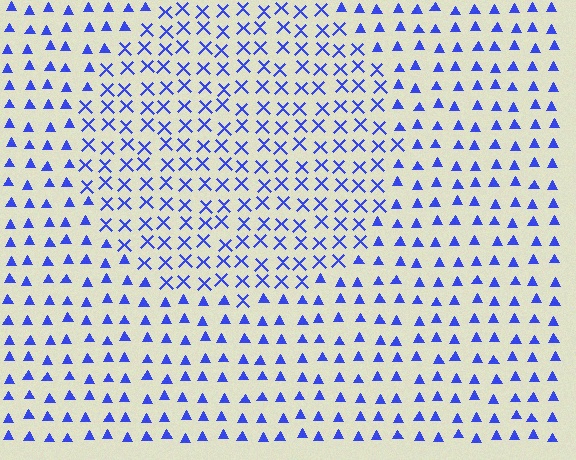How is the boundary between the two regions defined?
The boundary is defined by a change in element shape: X marks inside vs. triangles outside. All elements share the same color and spacing.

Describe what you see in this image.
The image is filled with small blue elements arranged in a uniform grid. A circle-shaped region contains X marks, while the surrounding area contains triangles. The boundary is defined purely by the change in element shape.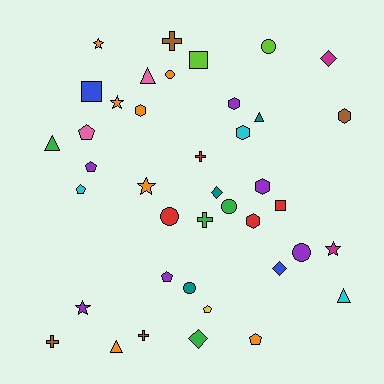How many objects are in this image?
There are 40 objects.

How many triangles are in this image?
There are 5 triangles.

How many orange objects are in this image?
There are 7 orange objects.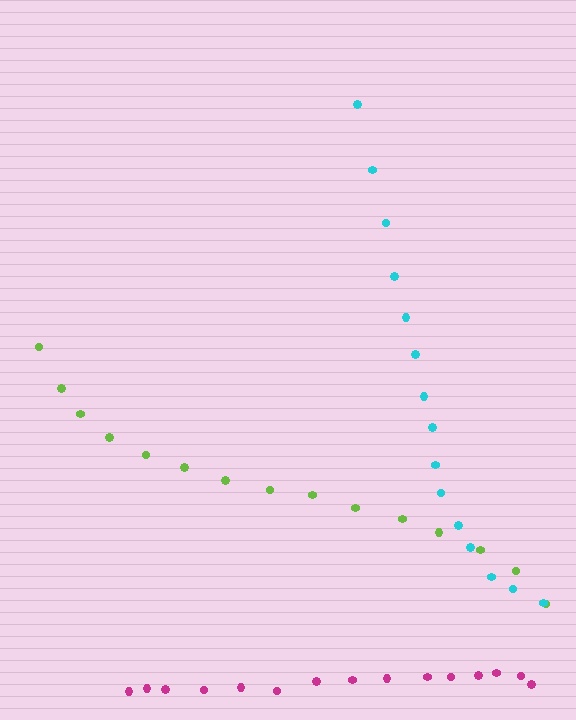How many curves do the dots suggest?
There are 3 distinct paths.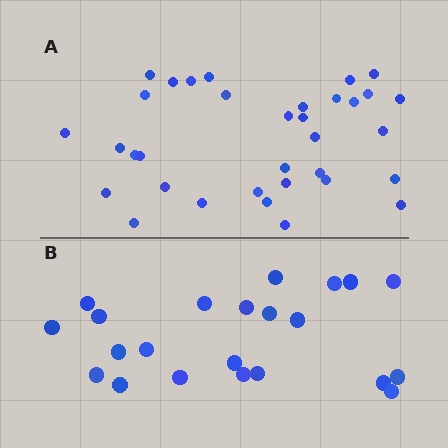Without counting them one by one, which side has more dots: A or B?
Region A (the top region) has more dots.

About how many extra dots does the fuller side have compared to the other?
Region A has roughly 12 or so more dots than region B.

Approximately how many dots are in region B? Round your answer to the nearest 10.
About 20 dots. (The exact count is 22, which rounds to 20.)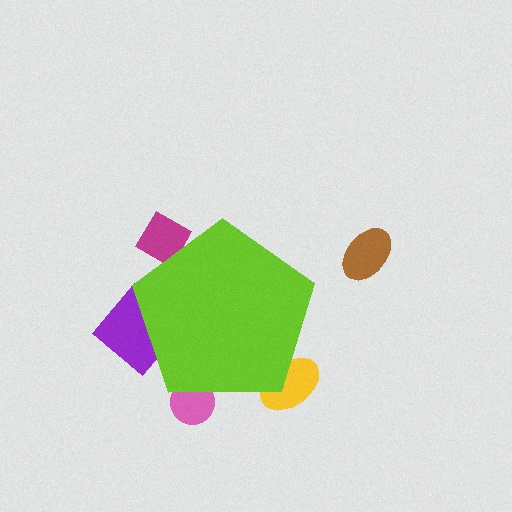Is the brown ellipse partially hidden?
No, the brown ellipse is fully visible.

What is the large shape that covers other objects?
A lime pentagon.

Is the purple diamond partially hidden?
Yes, the purple diamond is partially hidden behind the lime pentagon.